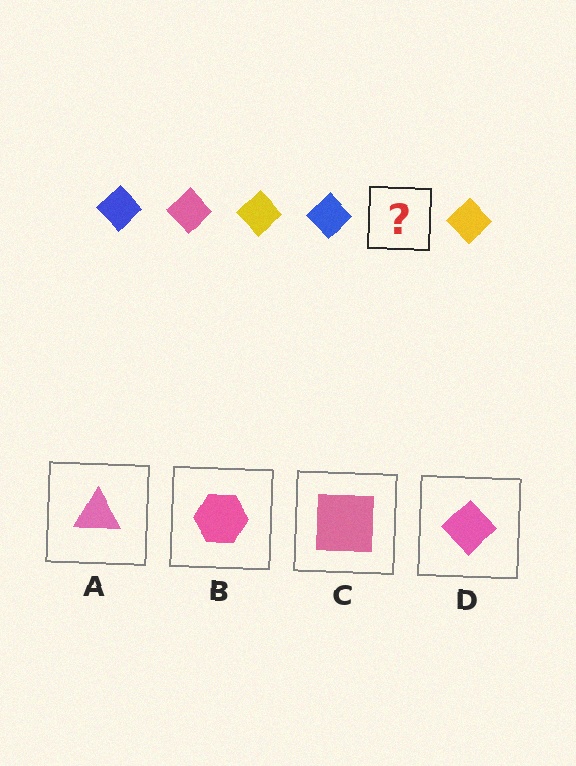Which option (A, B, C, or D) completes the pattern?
D.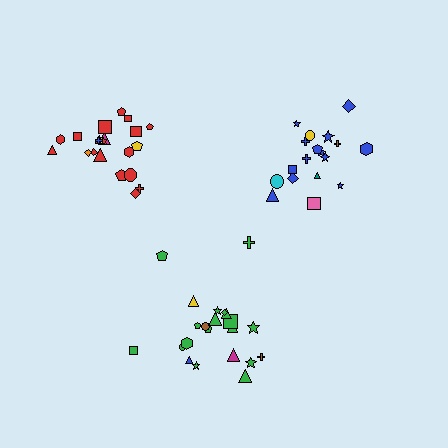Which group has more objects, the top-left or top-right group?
The top-left group.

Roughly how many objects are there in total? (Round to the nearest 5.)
Roughly 60 objects in total.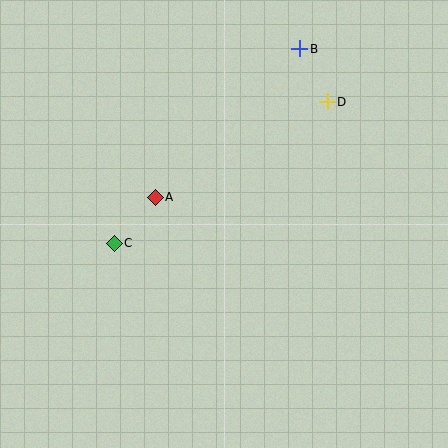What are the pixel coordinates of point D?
Point D is at (327, 102).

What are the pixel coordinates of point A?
Point A is at (155, 197).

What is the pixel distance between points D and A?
The distance between D and A is 197 pixels.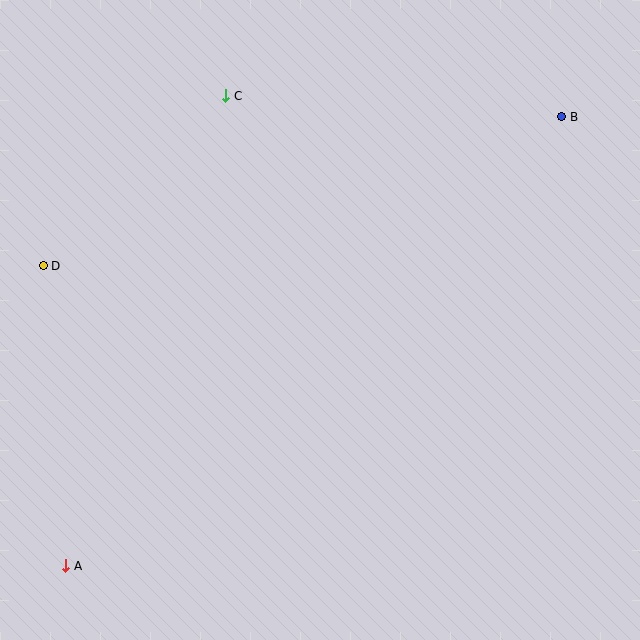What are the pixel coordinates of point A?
Point A is at (65, 566).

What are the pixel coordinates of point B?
Point B is at (562, 117).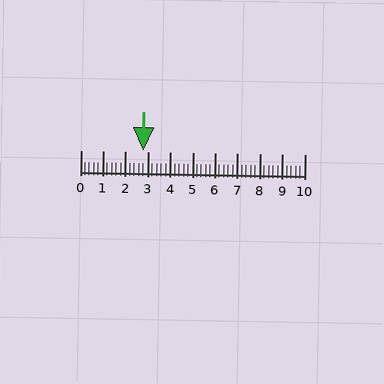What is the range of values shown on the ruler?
The ruler shows values from 0 to 10.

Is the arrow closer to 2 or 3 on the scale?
The arrow is closer to 3.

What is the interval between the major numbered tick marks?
The major tick marks are spaced 1 units apart.